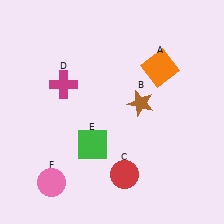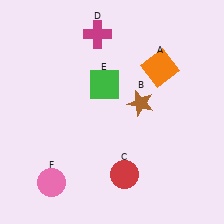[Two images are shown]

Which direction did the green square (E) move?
The green square (E) moved up.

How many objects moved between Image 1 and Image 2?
2 objects moved between the two images.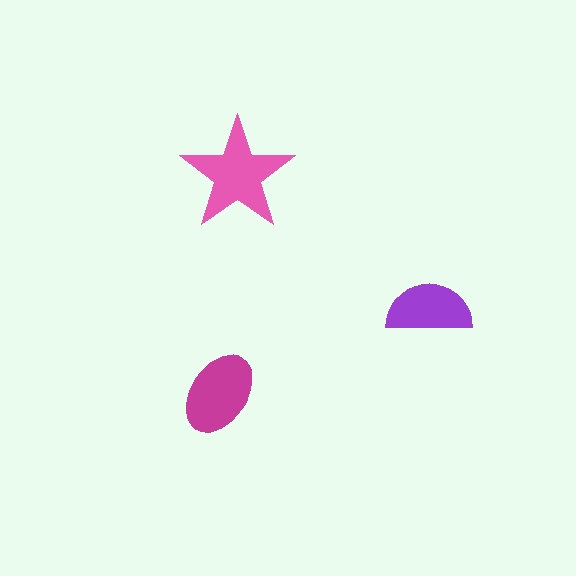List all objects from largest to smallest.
The pink star, the magenta ellipse, the purple semicircle.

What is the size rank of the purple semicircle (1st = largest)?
3rd.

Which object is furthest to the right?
The purple semicircle is rightmost.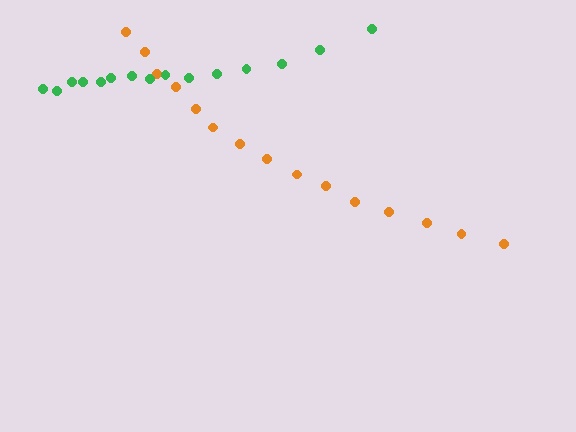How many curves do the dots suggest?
There are 2 distinct paths.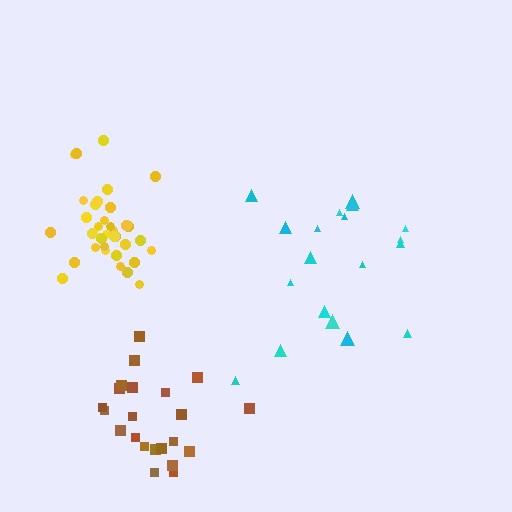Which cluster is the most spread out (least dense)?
Cyan.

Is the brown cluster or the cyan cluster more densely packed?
Brown.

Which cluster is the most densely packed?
Yellow.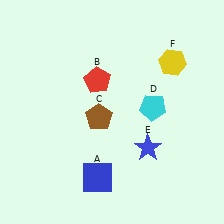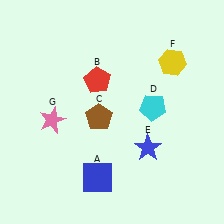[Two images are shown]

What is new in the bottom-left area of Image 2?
A pink star (G) was added in the bottom-left area of Image 2.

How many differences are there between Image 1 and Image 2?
There is 1 difference between the two images.